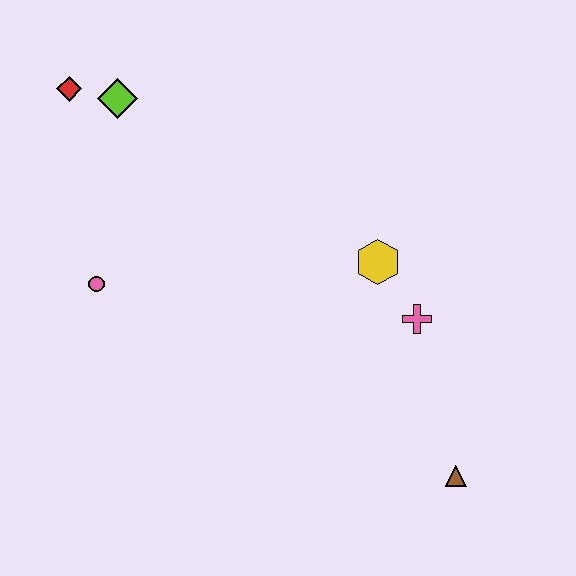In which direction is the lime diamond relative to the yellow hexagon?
The lime diamond is to the left of the yellow hexagon.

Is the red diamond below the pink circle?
No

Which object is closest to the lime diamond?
The red diamond is closest to the lime diamond.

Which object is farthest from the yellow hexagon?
The red diamond is farthest from the yellow hexagon.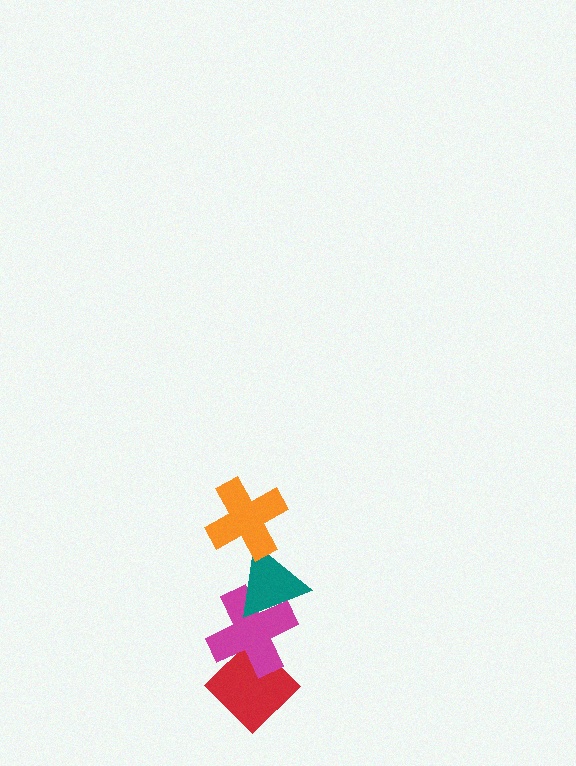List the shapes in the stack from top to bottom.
From top to bottom: the orange cross, the teal triangle, the magenta cross, the red diamond.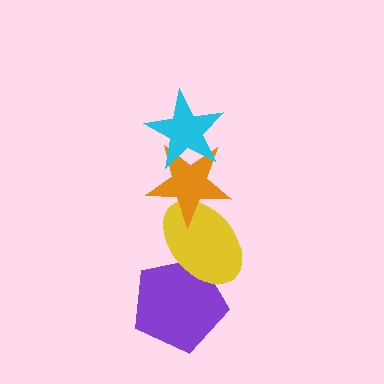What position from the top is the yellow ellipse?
The yellow ellipse is 3rd from the top.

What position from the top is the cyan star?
The cyan star is 1st from the top.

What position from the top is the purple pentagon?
The purple pentagon is 4th from the top.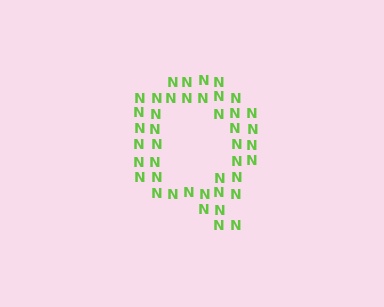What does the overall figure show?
The overall figure shows the letter Q.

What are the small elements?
The small elements are letter N's.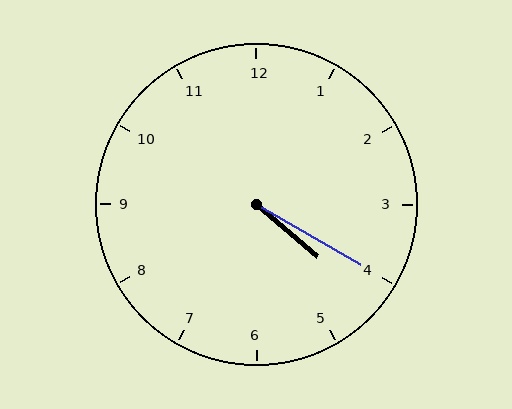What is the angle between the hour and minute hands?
Approximately 10 degrees.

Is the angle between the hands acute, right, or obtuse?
It is acute.